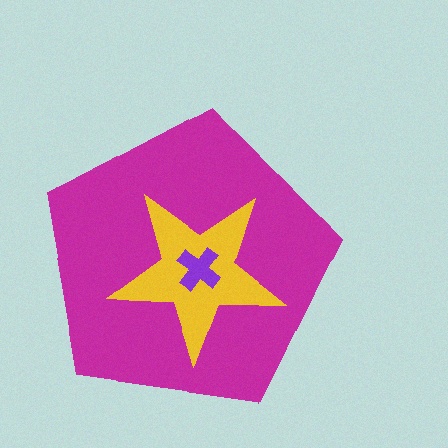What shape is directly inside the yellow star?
The purple cross.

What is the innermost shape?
The purple cross.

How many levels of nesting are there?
3.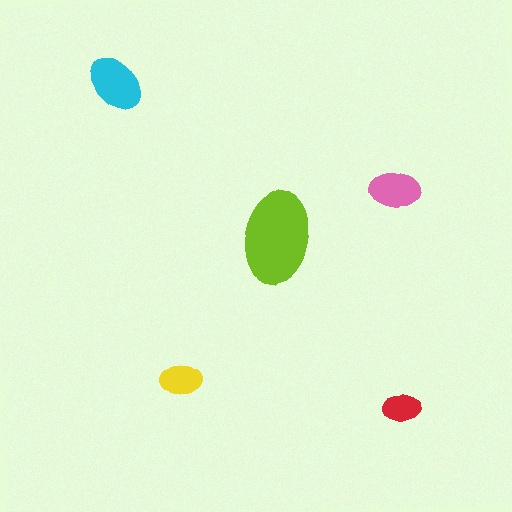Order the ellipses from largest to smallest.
the lime one, the cyan one, the pink one, the yellow one, the red one.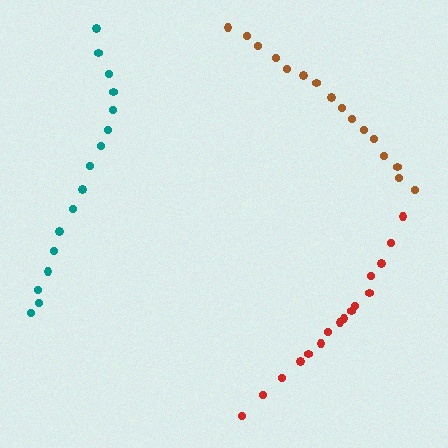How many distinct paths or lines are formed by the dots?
There are 3 distinct paths.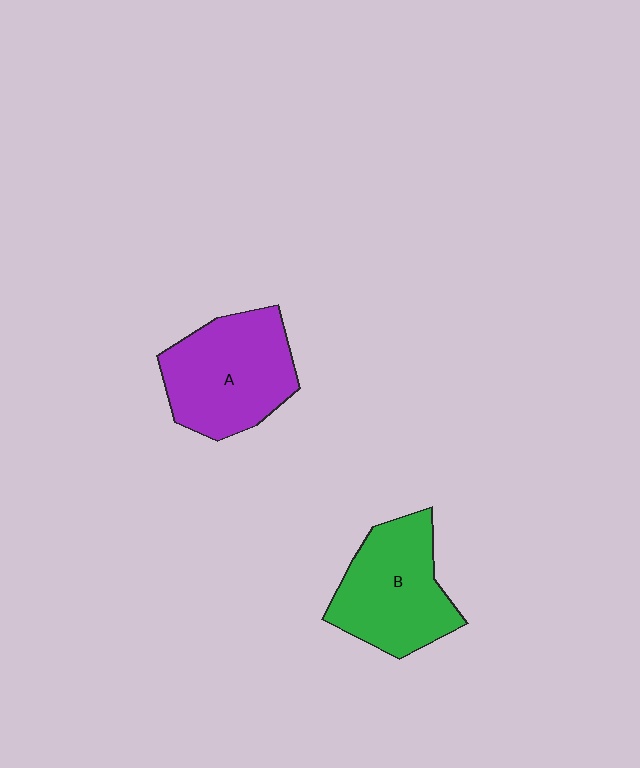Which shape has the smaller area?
Shape B (green).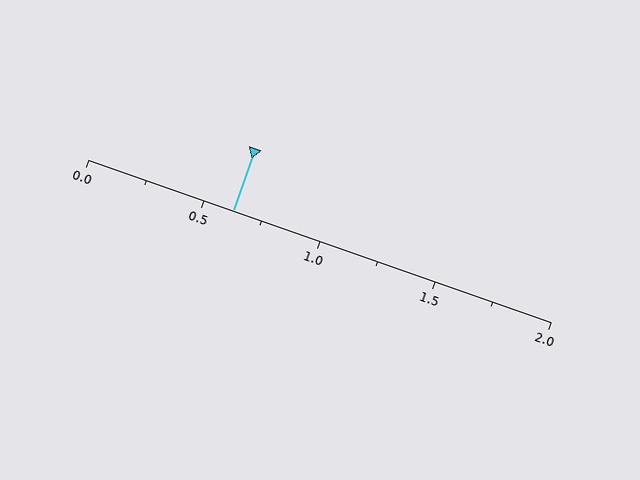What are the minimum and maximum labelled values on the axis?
The axis runs from 0.0 to 2.0.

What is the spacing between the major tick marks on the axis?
The major ticks are spaced 0.5 apart.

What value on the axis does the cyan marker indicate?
The marker indicates approximately 0.62.